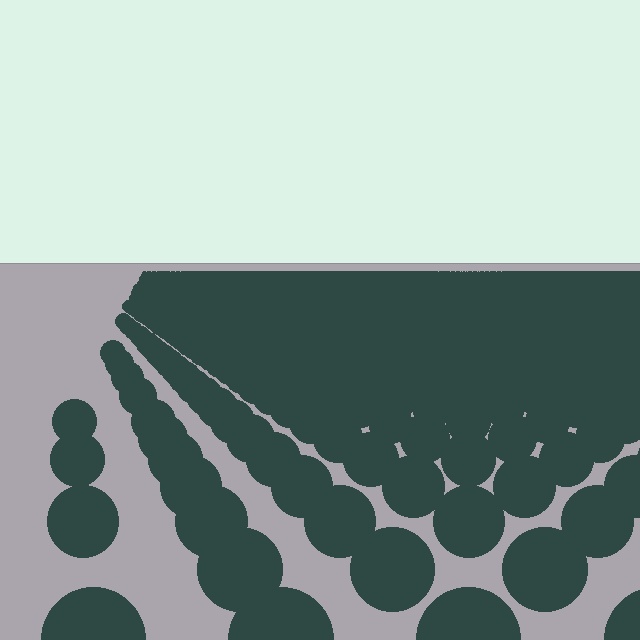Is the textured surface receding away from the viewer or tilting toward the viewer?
The surface is receding away from the viewer. Texture elements get smaller and denser toward the top.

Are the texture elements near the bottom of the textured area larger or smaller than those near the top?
Larger. Near the bottom, elements are closer to the viewer and appear at a bigger on-screen size.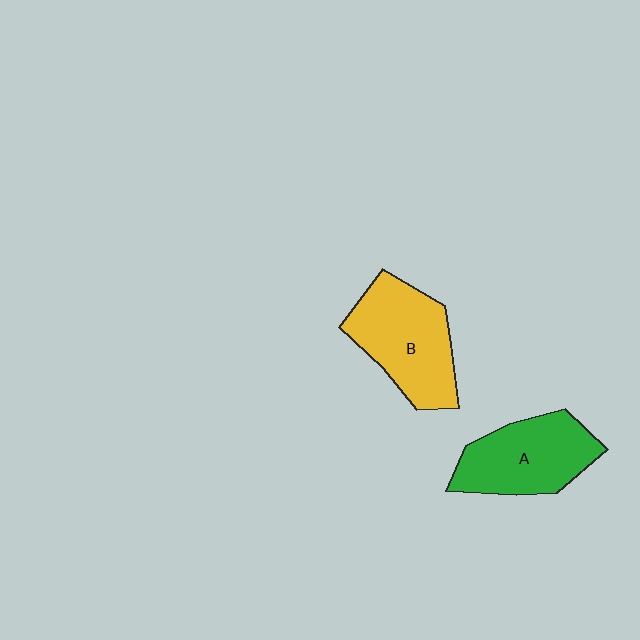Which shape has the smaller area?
Shape A (green).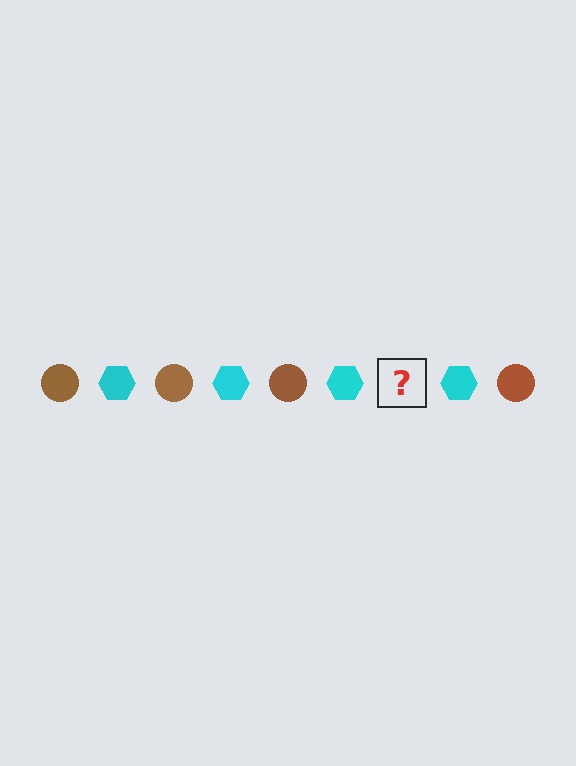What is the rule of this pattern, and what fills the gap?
The rule is that the pattern alternates between brown circle and cyan hexagon. The gap should be filled with a brown circle.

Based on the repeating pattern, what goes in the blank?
The blank should be a brown circle.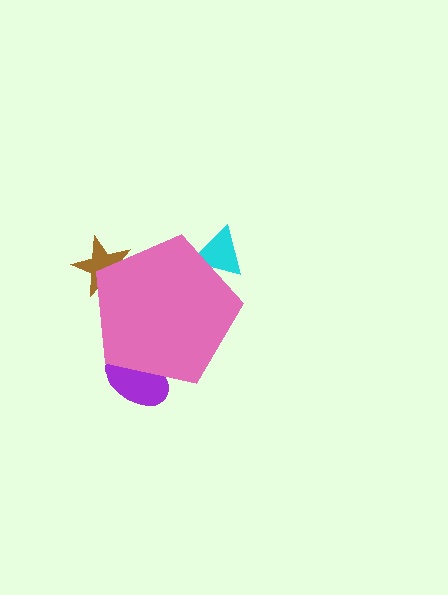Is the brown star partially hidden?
Yes, the brown star is partially hidden behind the pink pentagon.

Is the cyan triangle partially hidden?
Yes, the cyan triangle is partially hidden behind the pink pentagon.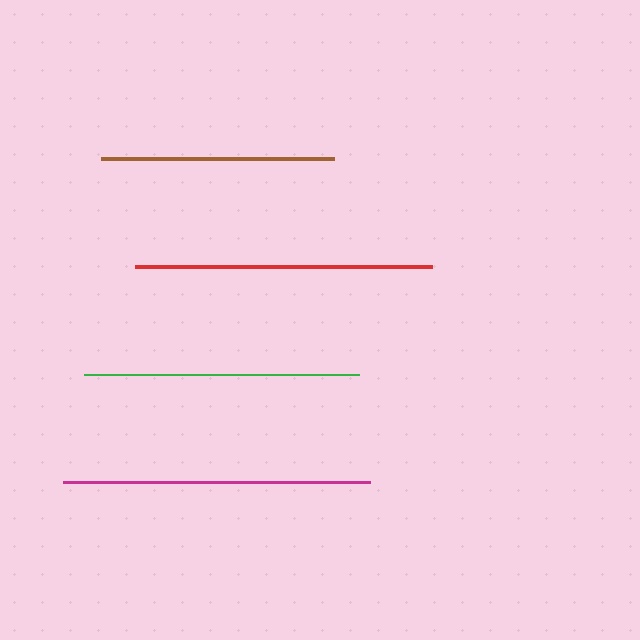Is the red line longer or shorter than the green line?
The red line is longer than the green line.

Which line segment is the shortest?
The brown line is the shortest at approximately 233 pixels.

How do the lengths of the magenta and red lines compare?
The magenta and red lines are approximately the same length.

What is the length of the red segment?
The red segment is approximately 297 pixels long.